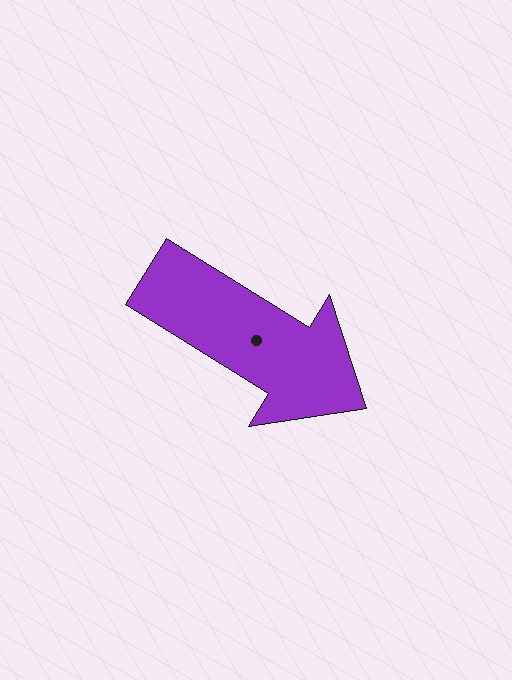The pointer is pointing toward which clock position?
Roughly 4 o'clock.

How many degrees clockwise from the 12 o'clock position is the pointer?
Approximately 122 degrees.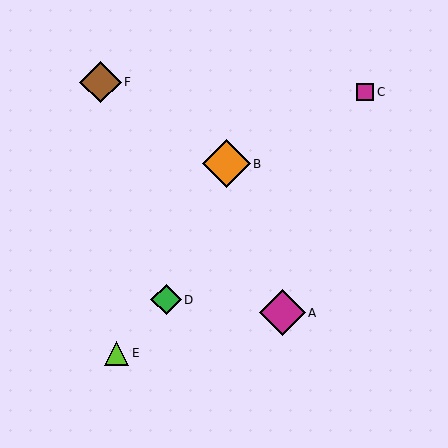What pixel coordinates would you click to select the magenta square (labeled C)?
Click at (365, 92) to select the magenta square C.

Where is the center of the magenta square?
The center of the magenta square is at (365, 92).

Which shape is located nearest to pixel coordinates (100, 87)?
The brown diamond (labeled F) at (101, 82) is nearest to that location.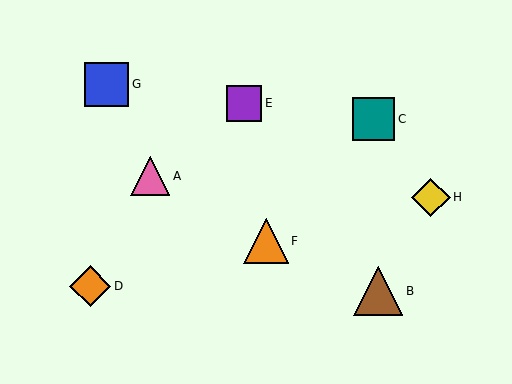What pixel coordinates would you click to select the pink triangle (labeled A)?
Click at (150, 176) to select the pink triangle A.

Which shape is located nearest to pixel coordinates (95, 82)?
The blue square (labeled G) at (107, 84) is nearest to that location.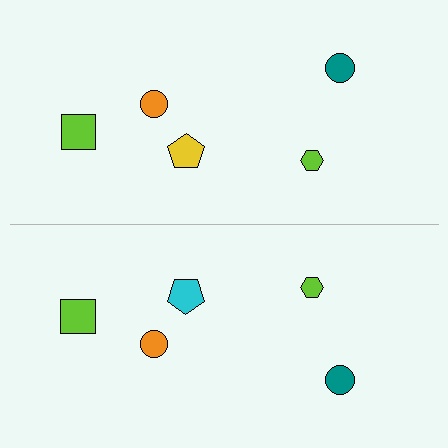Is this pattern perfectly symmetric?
No, the pattern is not perfectly symmetric. The cyan pentagon on the bottom side breaks the symmetry — its mirror counterpart is yellow.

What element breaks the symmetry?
The cyan pentagon on the bottom side breaks the symmetry — its mirror counterpart is yellow.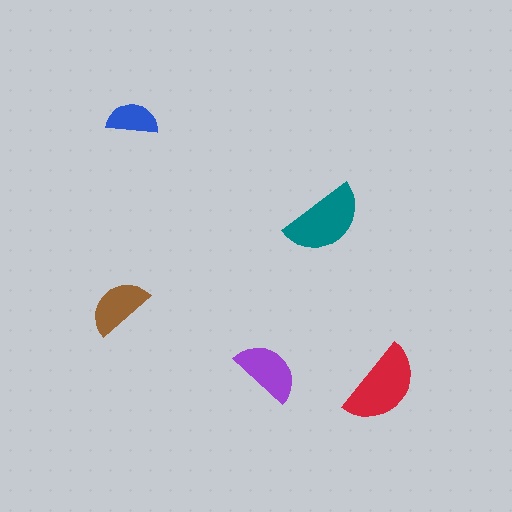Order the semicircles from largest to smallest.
the red one, the teal one, the purple one, the brown one, the blue one.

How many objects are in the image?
There are 5 objects in the image.